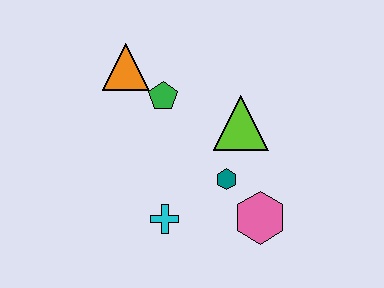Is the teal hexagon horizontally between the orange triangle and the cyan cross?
No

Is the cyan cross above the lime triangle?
No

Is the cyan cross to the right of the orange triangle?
Yes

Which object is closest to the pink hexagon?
The teal hexagon is closest to the pink hexagon.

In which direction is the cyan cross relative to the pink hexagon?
The cyan cross is to the left of the pink hexagon.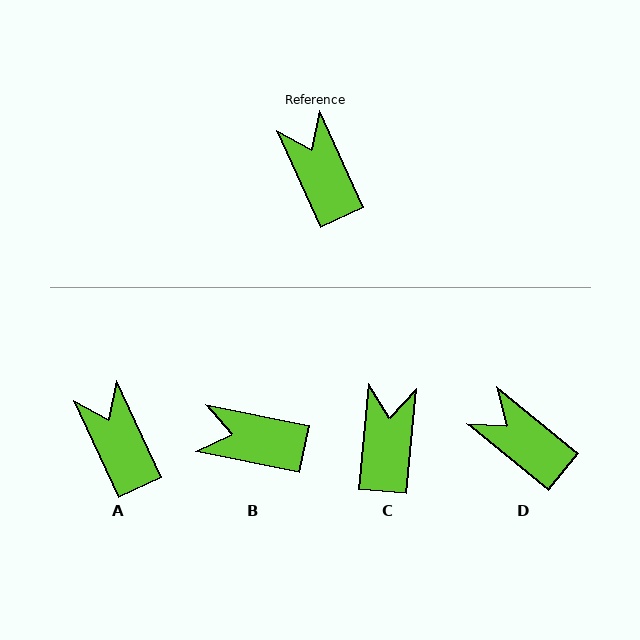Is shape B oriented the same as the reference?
No, it is off by about 54 degrees.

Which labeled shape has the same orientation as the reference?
A.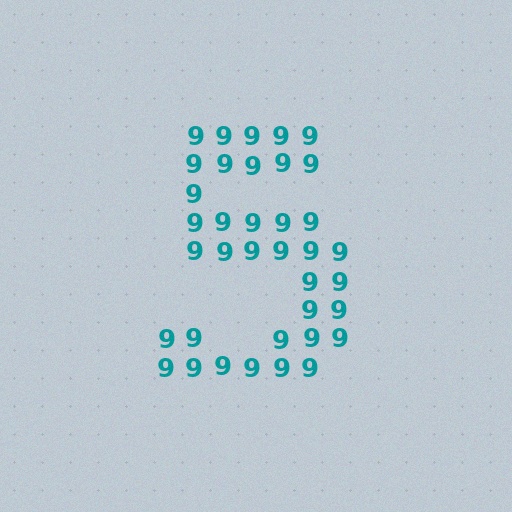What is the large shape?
The large shape is the digit 5.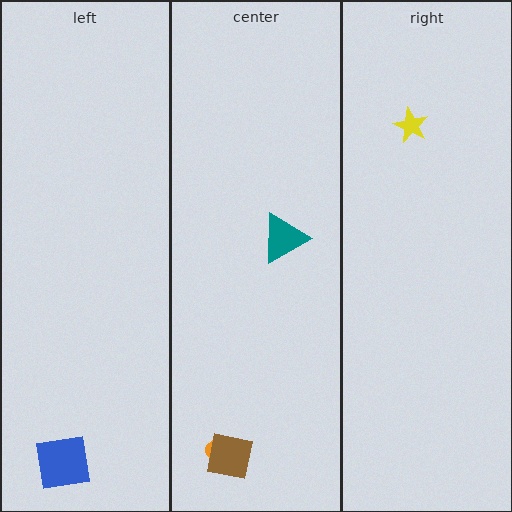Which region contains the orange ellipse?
The center region.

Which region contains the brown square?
The center region.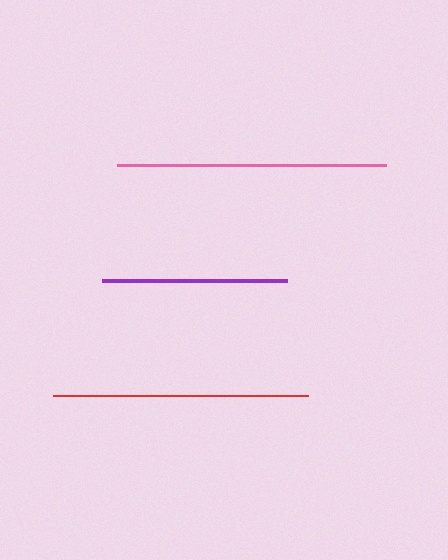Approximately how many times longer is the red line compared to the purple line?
The red line is approximately 1.4 times the length of the purple line.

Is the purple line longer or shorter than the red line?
The red line is longer than the purple line.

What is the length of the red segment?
The red segment is approximately 255 pixels long.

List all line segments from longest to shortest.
From longest to shortest: pink, red, purple.